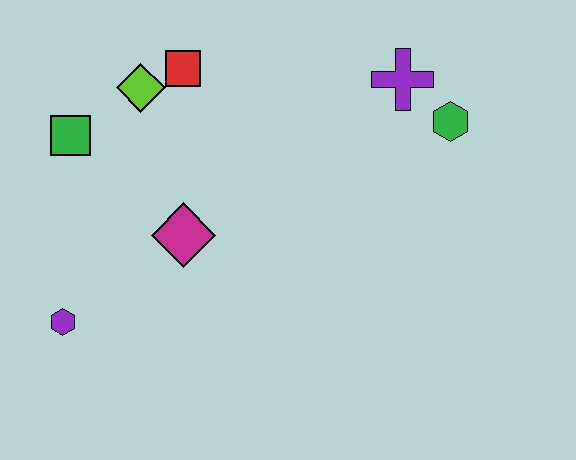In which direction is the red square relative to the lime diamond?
The red square is to the right of the lime diamond.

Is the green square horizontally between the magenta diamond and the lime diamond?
No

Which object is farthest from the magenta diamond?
The green hexagon is farthest from the magenta diamond.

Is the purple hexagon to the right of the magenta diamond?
No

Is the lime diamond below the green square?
No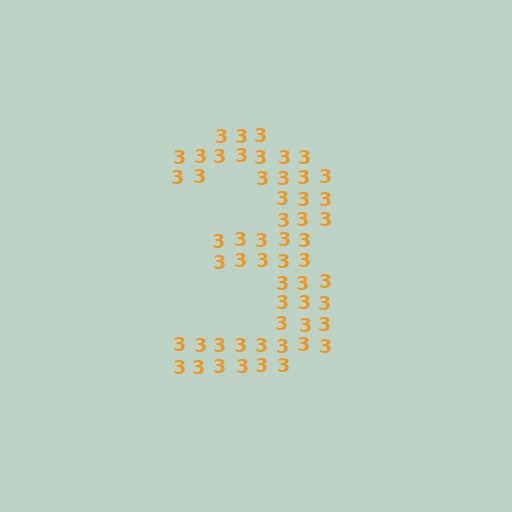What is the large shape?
The large shape is the digit 3.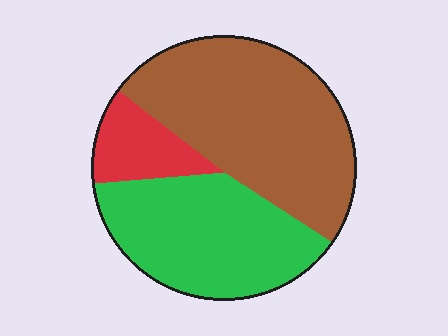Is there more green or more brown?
Brown.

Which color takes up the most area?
Brown, at roughly 50%.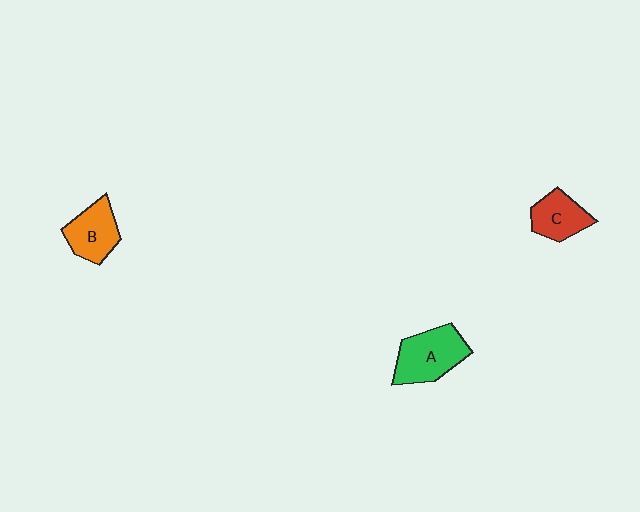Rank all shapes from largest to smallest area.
From largest to smallest: A (green), B (orange), C (red).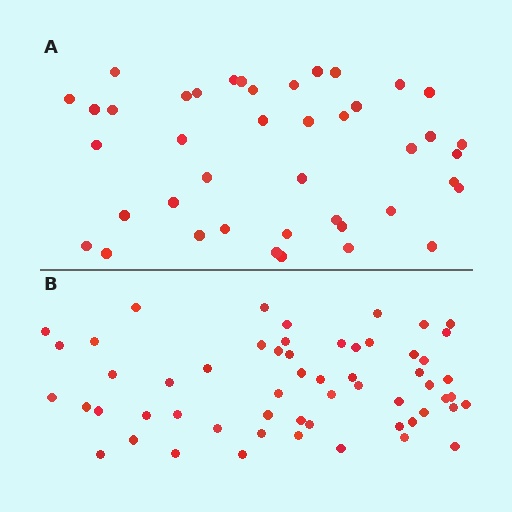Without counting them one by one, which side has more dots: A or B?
Region B (the bottom region) has more dots.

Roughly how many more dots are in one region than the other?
Region B has approximately 15 more dots than region A.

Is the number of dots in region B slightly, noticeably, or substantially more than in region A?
Region B has noticeably more, but not dramatically so. The ratio is roughly 1.4 to 1.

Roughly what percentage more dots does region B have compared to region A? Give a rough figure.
About 35% more.